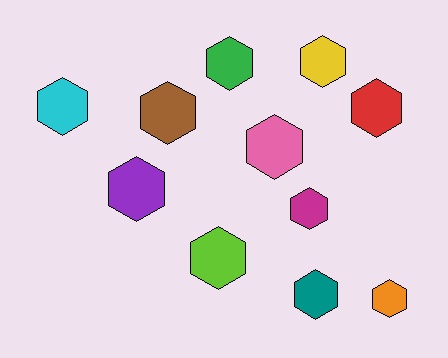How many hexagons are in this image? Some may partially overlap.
There are 11 hexagons.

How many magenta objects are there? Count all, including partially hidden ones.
There is 1 magenta object.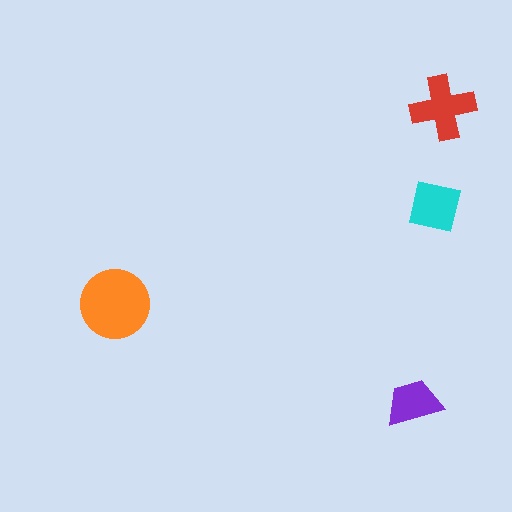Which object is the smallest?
The purple trapezoid.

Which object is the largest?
The orange circle.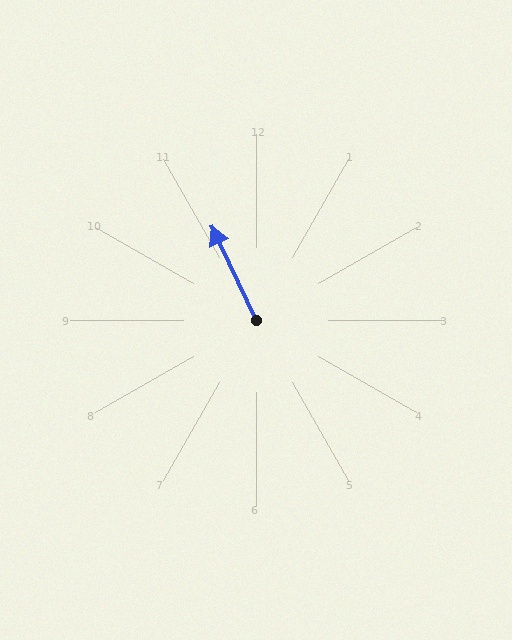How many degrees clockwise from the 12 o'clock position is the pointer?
Approximately 334 degrees.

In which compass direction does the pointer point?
Northwest.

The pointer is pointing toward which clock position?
Roughly 11 o'clock.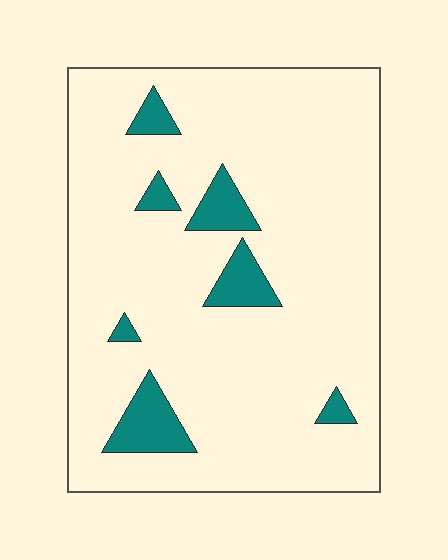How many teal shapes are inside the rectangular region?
7.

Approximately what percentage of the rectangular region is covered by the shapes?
Approximately 10%.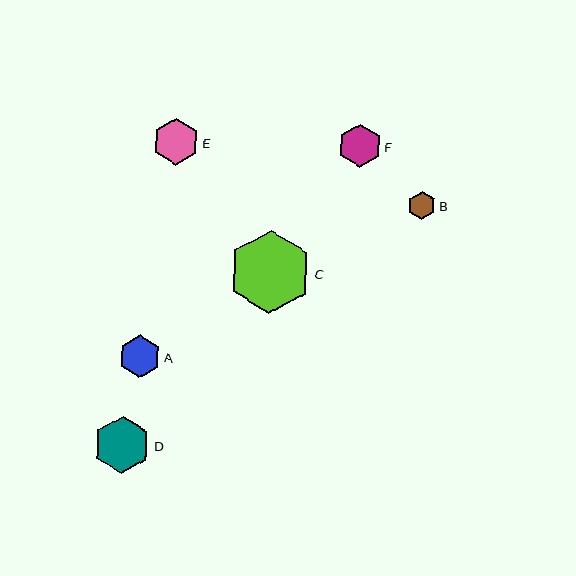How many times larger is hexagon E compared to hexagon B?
Hexagon E is approximately 1.6 times the size of hexagon B.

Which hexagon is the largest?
Hexagon C is the largest with a size of approximately 83 pixels.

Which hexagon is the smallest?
Hexagon B is the smallest with a size of approximately 28 pixels.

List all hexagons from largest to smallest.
From largest to smallest: C, D, E, F, A, B.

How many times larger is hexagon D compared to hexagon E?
Hexagon D is approximately 1.2 times the size of hexagon E.